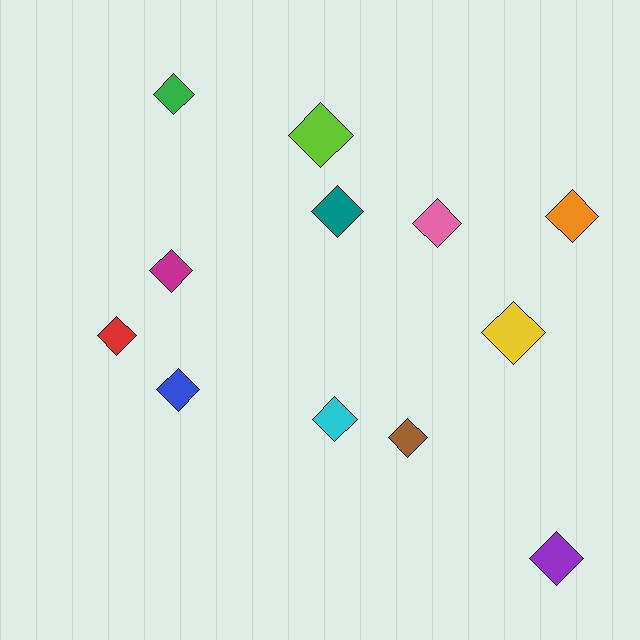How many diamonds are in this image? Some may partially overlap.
There are 12 diamonds.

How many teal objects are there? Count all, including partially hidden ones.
There is 1 teal object.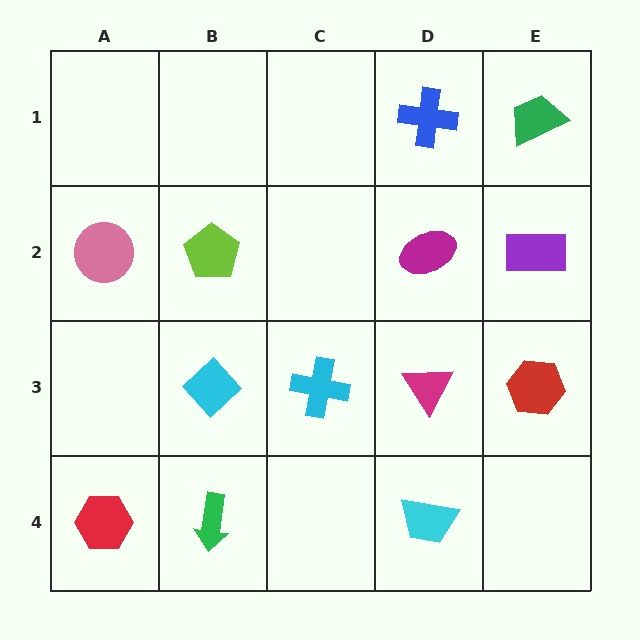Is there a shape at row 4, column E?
No, that cell is empty.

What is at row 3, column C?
A cyan cross.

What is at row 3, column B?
A cyan diamond.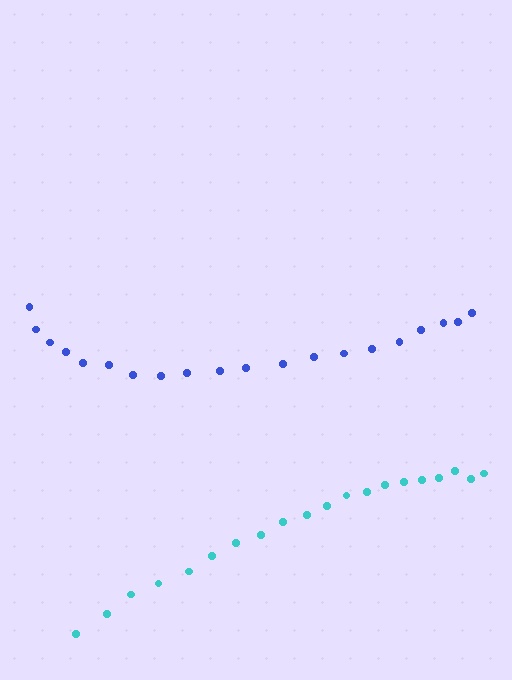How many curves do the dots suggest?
There are 2 distinct paths.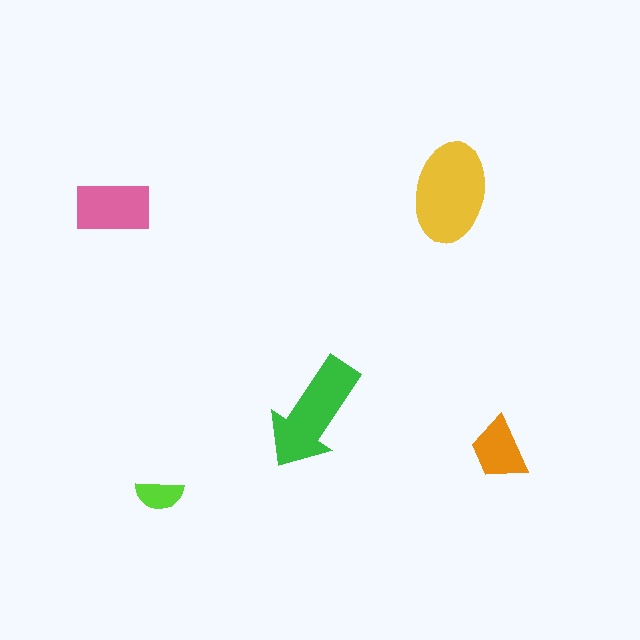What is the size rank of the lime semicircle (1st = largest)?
5th.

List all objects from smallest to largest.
The lime semicircle, the orange trapezoid, the pink rectangle, the green arrow, the yellow ellipse.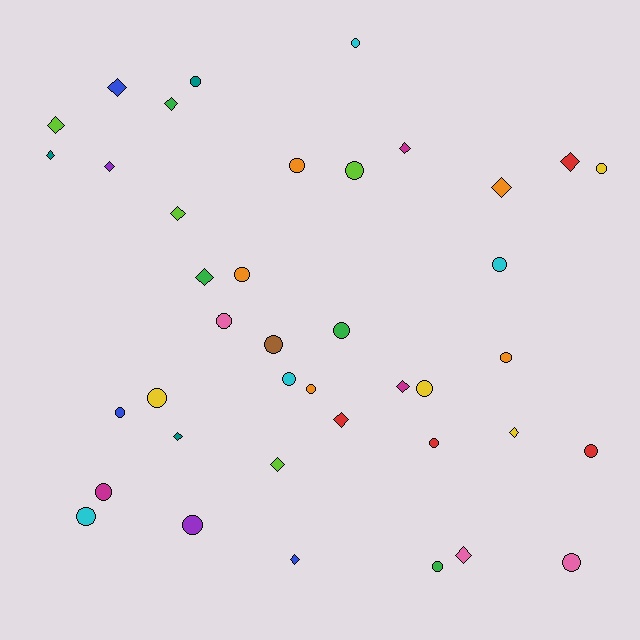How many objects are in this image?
There are 40 objects.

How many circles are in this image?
There are 23 circles.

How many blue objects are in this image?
There are 3 blue objects.